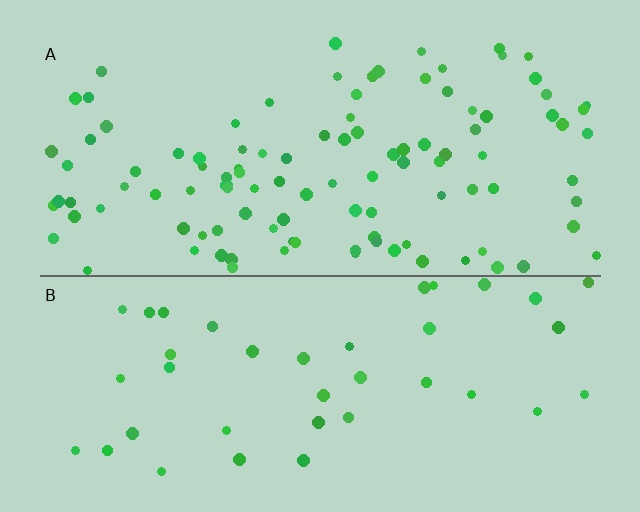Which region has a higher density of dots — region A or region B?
A (the top).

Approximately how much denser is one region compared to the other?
Approximately 2.6× — region A over region B.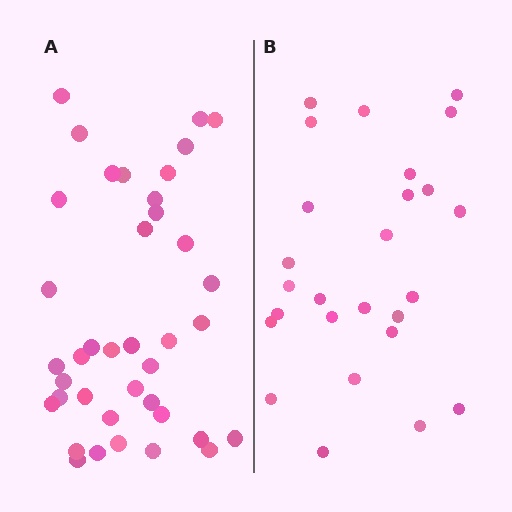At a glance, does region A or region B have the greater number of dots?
Region A (the left region) has more dots.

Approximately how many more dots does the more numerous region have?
Region A has approximately 15 more dots than region B.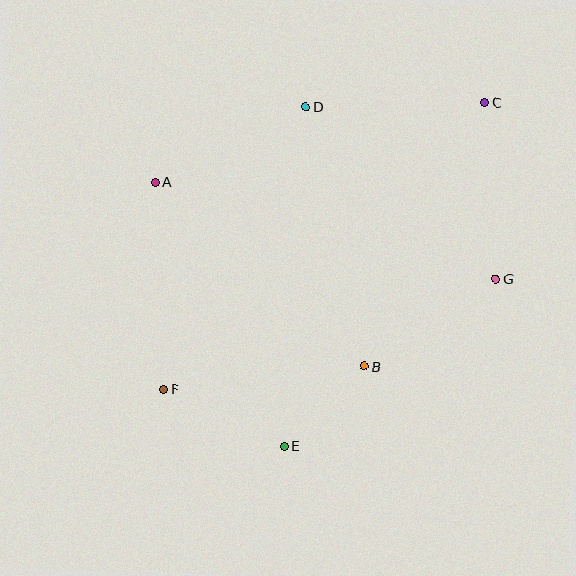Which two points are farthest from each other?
Points C and F are farthest from each other.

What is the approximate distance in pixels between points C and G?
The distance between C and G is approximately 177 pixels.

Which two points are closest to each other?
Points B and E are closest to each other.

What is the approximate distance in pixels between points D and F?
The distance between D and F is approximately 316 pixels.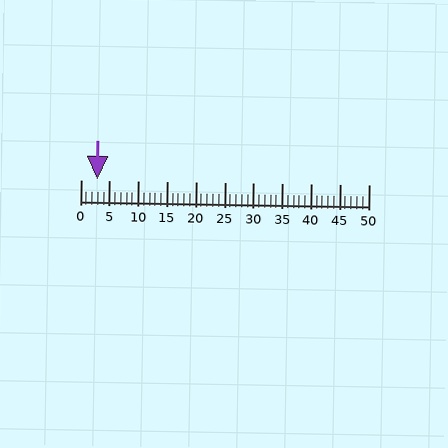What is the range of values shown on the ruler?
The ruler shows values from 0 to 50.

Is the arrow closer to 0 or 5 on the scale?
The arrow is closer to 5.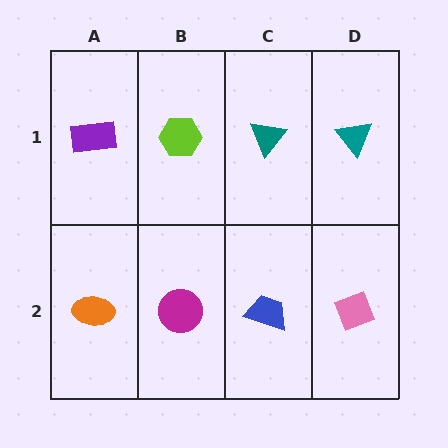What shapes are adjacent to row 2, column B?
A lime hexagon (row 1, column B), an orange ellipse (row 2, column A), a blue trapezoid (row 2, column C).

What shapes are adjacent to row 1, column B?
A magenta circle (row 2, column B), a purple rectangle (row 1, column A), a teal triangle (row 1, column C).